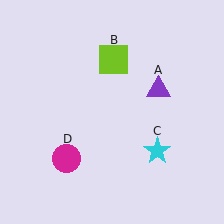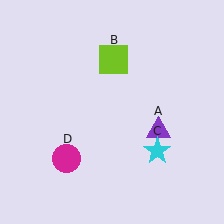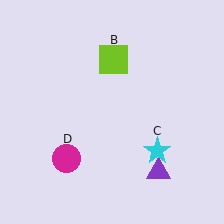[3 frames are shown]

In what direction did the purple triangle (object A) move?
The purple triangle (object A) moved down.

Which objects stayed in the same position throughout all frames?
Lime square (object B) and cyan star (object C) and magenta circle (object D) remained stationary.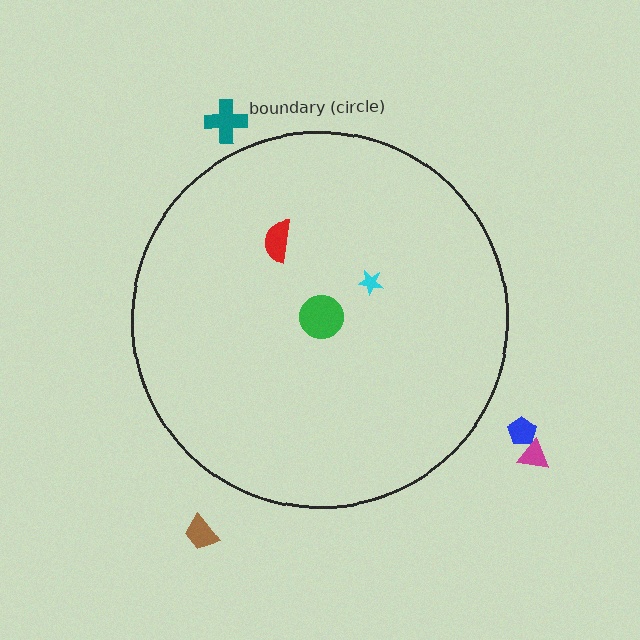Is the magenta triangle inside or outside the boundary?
Outside.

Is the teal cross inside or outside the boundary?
Outside.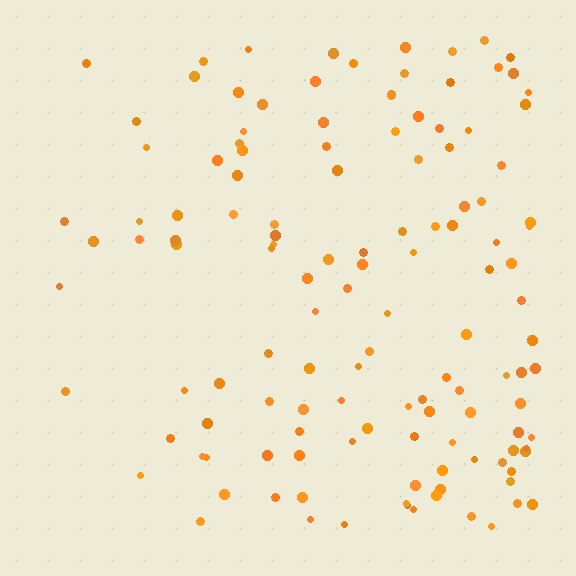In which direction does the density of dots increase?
From left to right, with the right side densest.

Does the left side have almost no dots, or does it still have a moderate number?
Still a moderate number, just noticeably fewer than the right.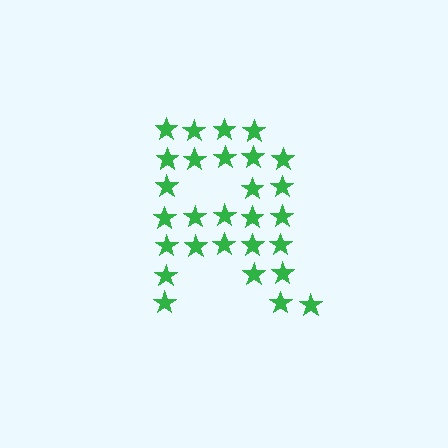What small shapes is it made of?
It is made of small stars.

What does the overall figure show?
The overall figure shows the letter R.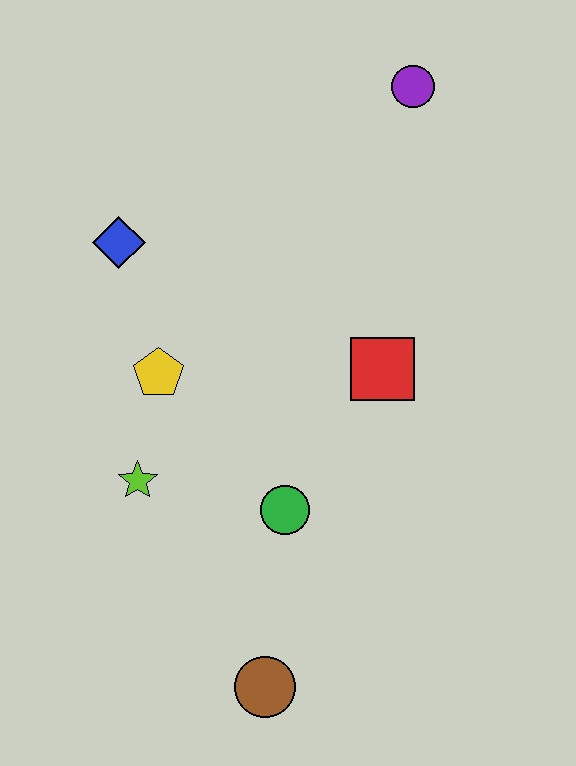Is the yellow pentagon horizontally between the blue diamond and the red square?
Yes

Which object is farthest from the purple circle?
The brown circle is farthest from the purple circle.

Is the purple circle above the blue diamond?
Yes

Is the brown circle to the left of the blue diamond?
No